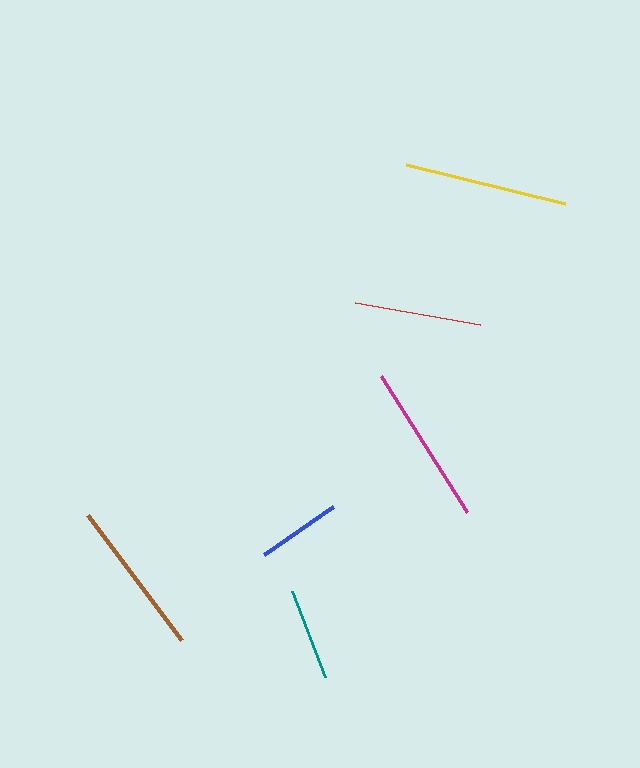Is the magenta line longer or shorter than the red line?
The magenta line is longer than the red line.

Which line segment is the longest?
The yellow line is the longest at approximately 164 pixels.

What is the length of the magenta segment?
The magenta segment is approximately 160 pixels long.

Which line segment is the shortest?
The blue line is the shortest at approximately 84 pixels.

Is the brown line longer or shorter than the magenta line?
The magenta line is longer than the brown line.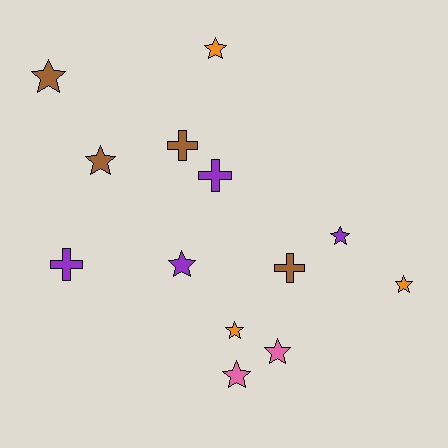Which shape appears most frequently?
Star, with 9 objects.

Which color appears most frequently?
Purple, with 4 objects.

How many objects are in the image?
There are 13 objects.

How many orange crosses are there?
There are no orange crosses.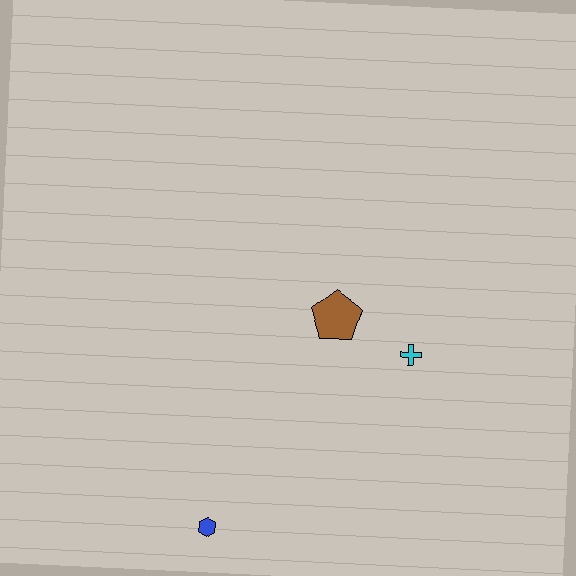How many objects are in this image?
There are 3 objects.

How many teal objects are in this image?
There are no teal objects.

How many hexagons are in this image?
There is 1 hexagon.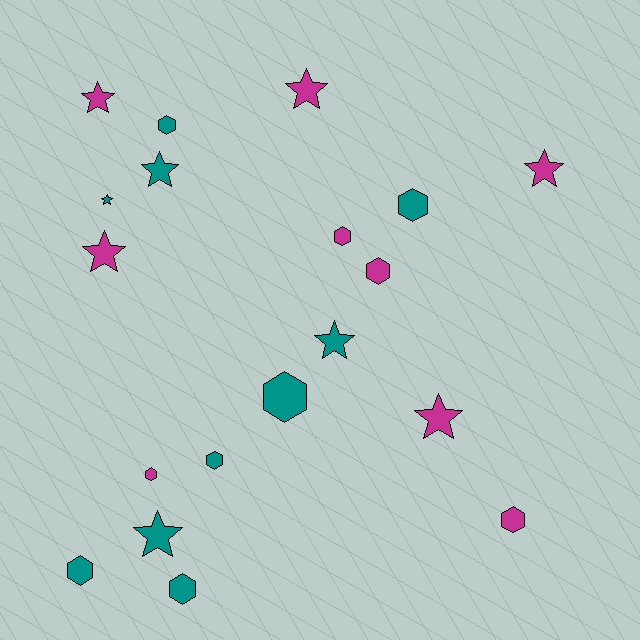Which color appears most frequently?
Teal, with 10 objects.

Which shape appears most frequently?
Hexagon, with 10 objects.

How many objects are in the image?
There are 19 objects.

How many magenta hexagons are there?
There are 4 magenta hexagons.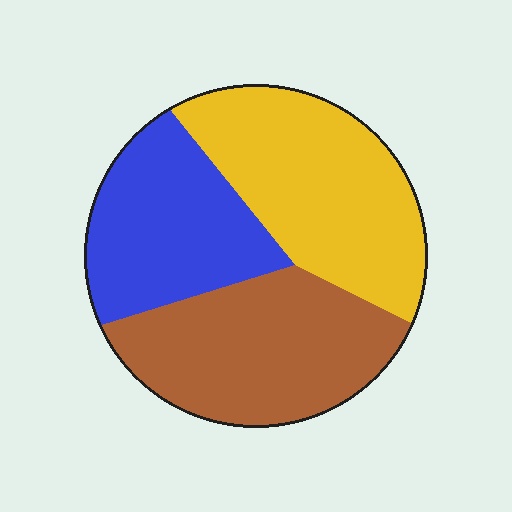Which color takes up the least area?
Blue, at roughly 30%.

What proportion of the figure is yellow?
Yellow takes up about three eighths (3/8) of the figure.